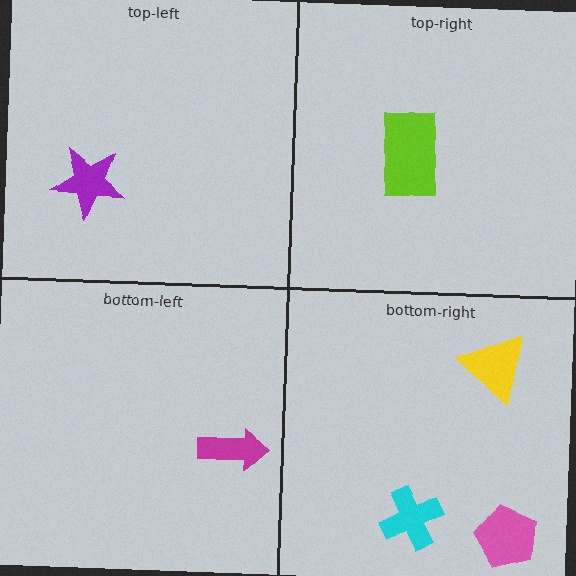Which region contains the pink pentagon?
The bottom-right region.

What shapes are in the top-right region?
The lime rectangle.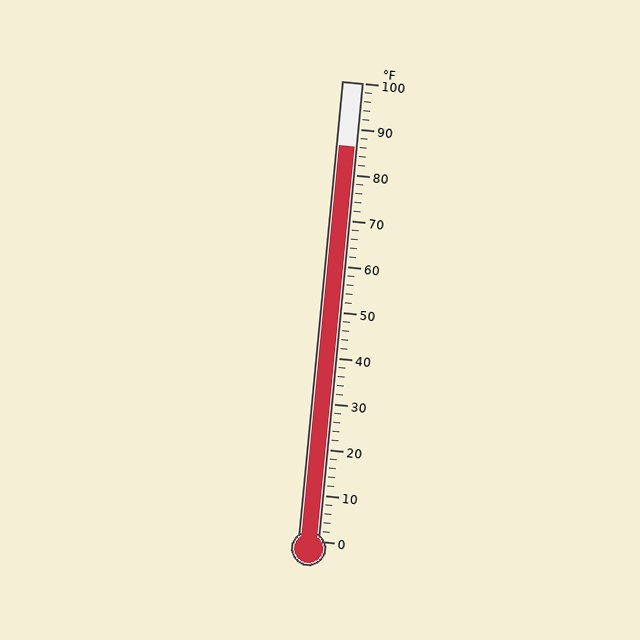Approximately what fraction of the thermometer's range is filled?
The thermometer is filled to approximately 85% of its range.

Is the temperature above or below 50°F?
The temperature is above 50°F.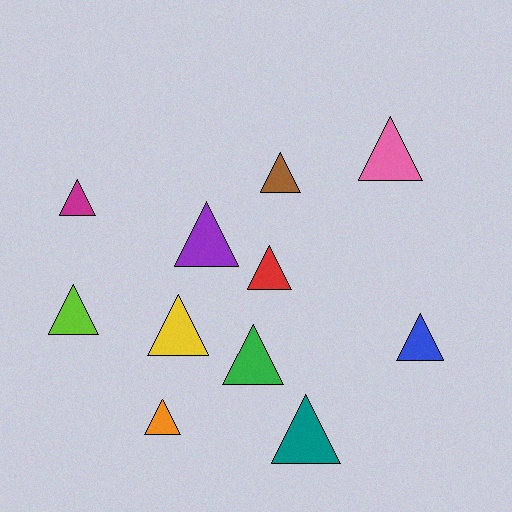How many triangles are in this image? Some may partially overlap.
There are 11 triangles.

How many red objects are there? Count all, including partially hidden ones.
There is 1 red object.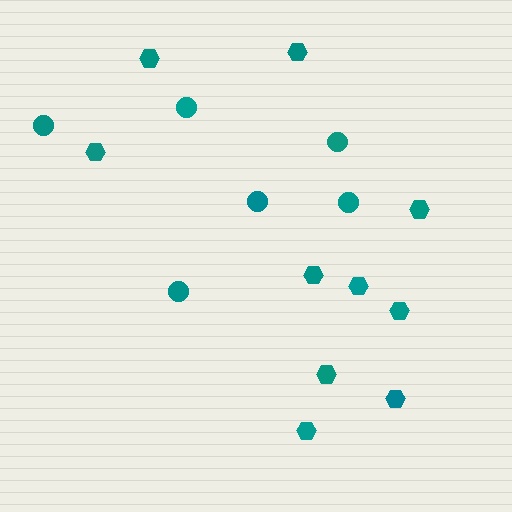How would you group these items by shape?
There are 2 groups: one group of circles (6) and one group of hexagons (10).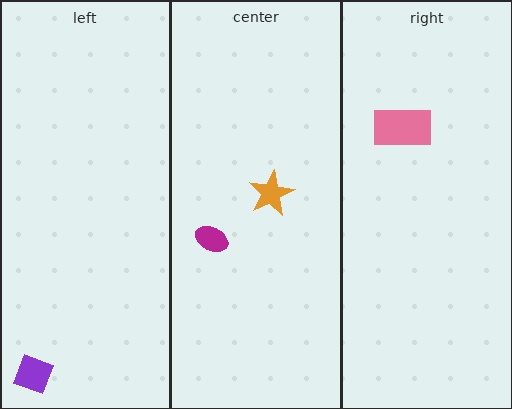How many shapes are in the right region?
1.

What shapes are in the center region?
The orange star, the magenta ellipse.